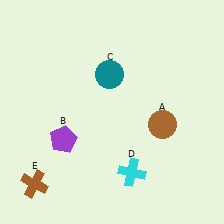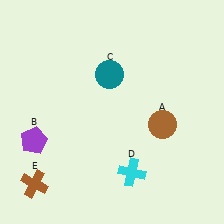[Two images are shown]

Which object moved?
The purple pentagon (B) moved left.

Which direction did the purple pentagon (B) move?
The purple pentagon (B) moved left.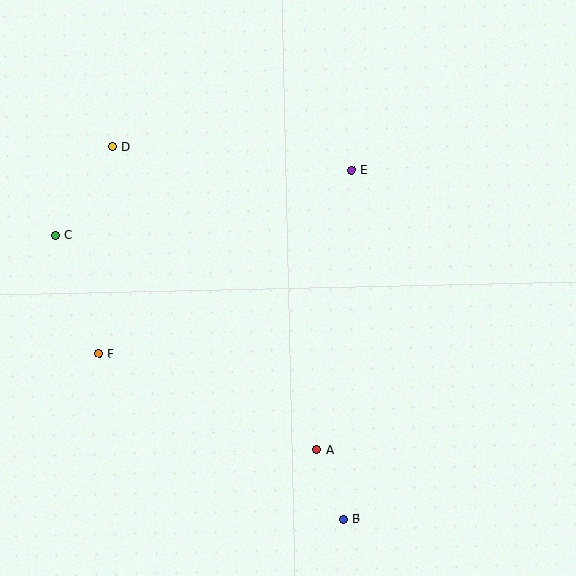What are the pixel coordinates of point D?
Point D is at (112, 147).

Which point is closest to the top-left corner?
Point D is closest to the top-left corner.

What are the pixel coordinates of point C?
Point C is at (55, 235).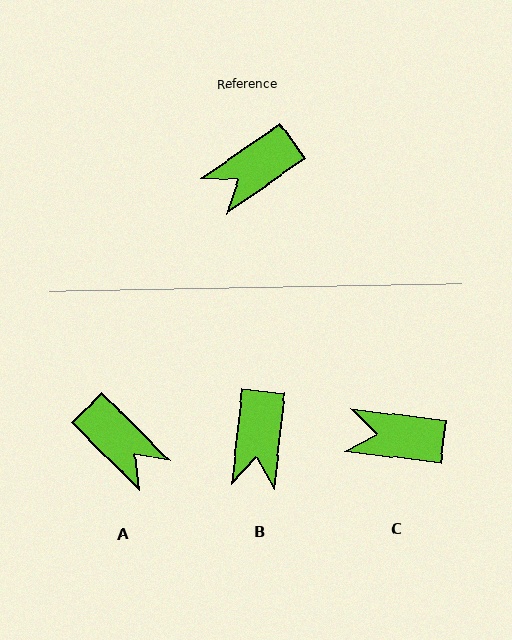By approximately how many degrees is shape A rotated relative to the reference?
Approximately 100 degrees counter-clockwise.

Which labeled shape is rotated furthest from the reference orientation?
A, about 100 degrees away.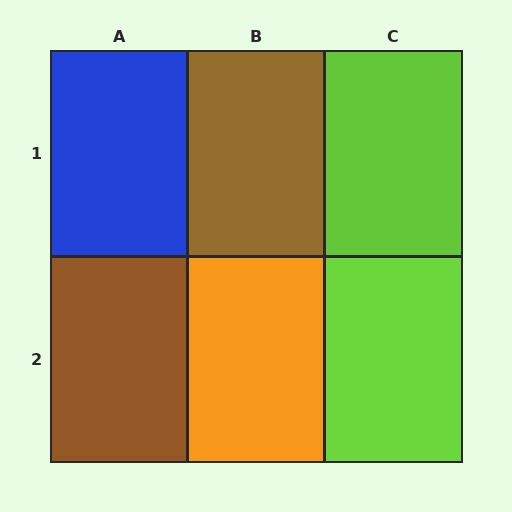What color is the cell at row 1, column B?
Brown.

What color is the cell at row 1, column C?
Lime.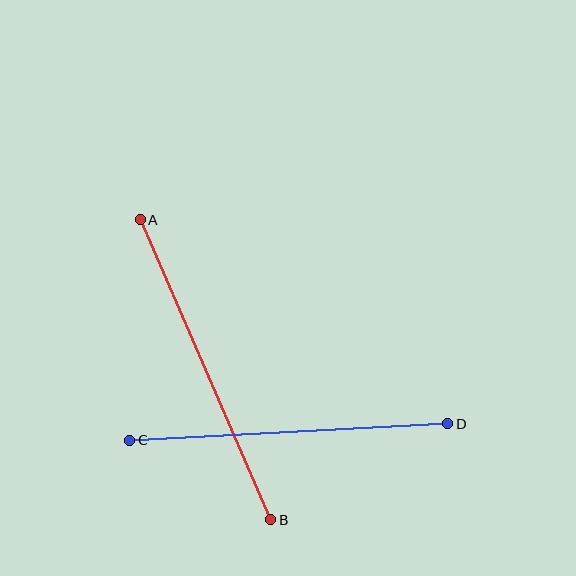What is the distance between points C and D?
The distance is approximately 319 pixels.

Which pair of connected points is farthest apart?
Points A and B are farthest apart.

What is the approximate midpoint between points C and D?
The midpoint is at approximately (289, 432) pixels.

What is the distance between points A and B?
The distance is approximately 327 pixels.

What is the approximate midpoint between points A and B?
The midpoint is at approximately (205, 370) pixels.